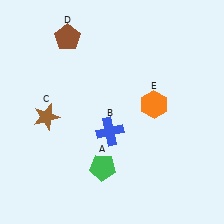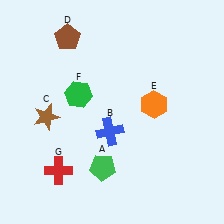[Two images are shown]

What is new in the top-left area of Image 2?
A green hexagon (F) was added in the top-left area of Image 2.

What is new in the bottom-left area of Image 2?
A red cross (G) was added in the bottom-left area of Image 2.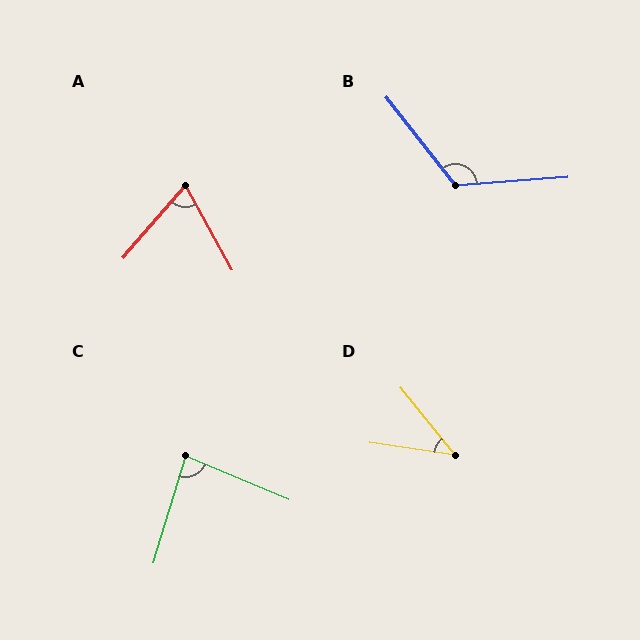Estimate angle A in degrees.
Approximately 69 degrees.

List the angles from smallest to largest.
D (43°), A (69°), C (84°), B (124°).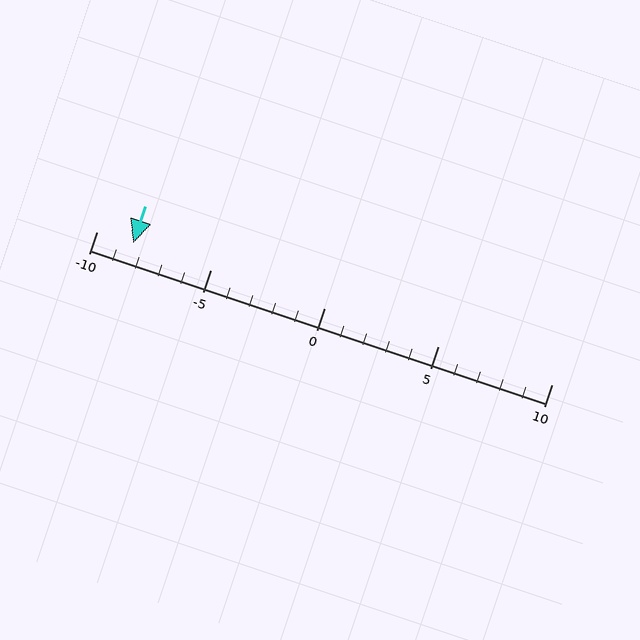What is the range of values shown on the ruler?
The ruler shows values from -10 to 10.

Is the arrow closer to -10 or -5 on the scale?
The arrow is closer to -10.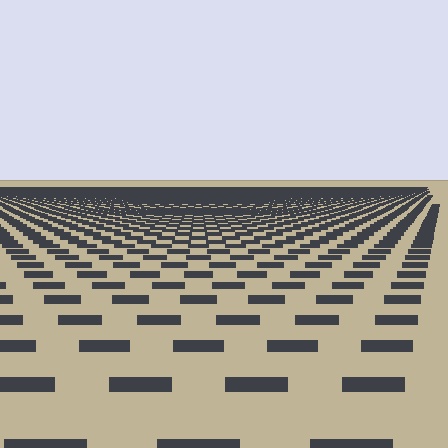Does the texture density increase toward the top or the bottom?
Density increases toward the top.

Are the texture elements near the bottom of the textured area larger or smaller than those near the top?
Larger. Near the bottom, elements are closer to the viewer and appear at a bigger on-screen size.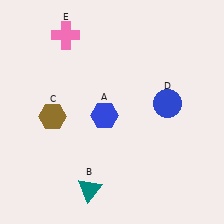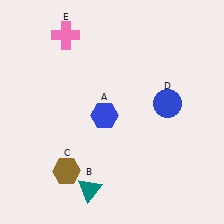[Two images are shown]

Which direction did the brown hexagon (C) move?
The brown hexagon (C) moved down.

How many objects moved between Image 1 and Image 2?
1 object moved between the two images.